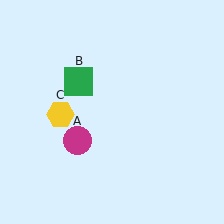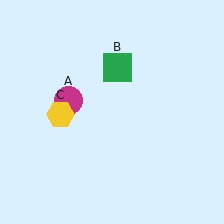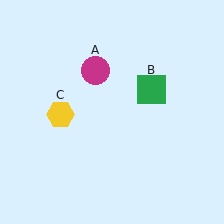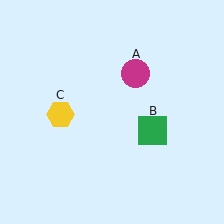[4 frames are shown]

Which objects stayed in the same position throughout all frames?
Yellow hexagon (object C) remained stationary.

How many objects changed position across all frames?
2 objects changed position: magenta circle (object A), green square (object B).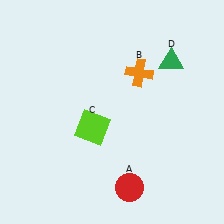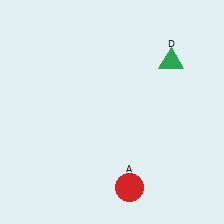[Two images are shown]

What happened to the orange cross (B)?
The orange cross (B) was removed in Image 2. It was in the top-right area of Image 1.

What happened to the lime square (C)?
The lime square (C) was removed in Image 2. It was in the bottom-left area of Image 1.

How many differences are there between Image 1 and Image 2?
There are 2 differences between the two images.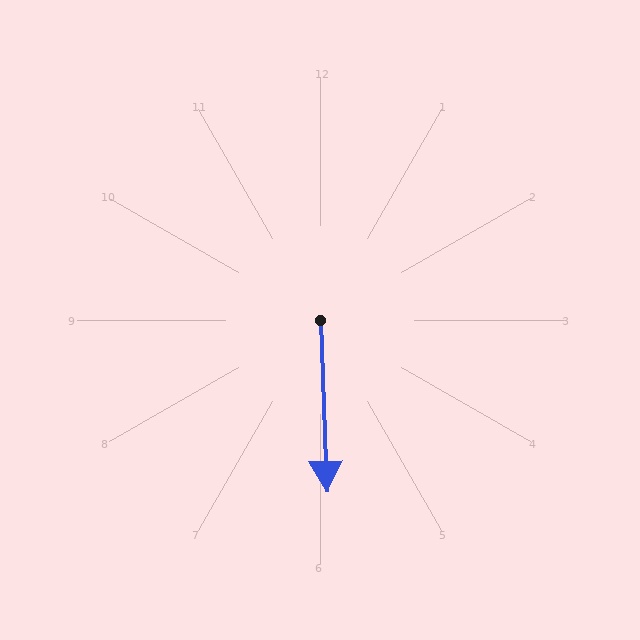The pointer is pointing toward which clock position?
Roughly 6 o'clock.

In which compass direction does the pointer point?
South.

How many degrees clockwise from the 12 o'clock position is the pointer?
Approximately 178 degrees.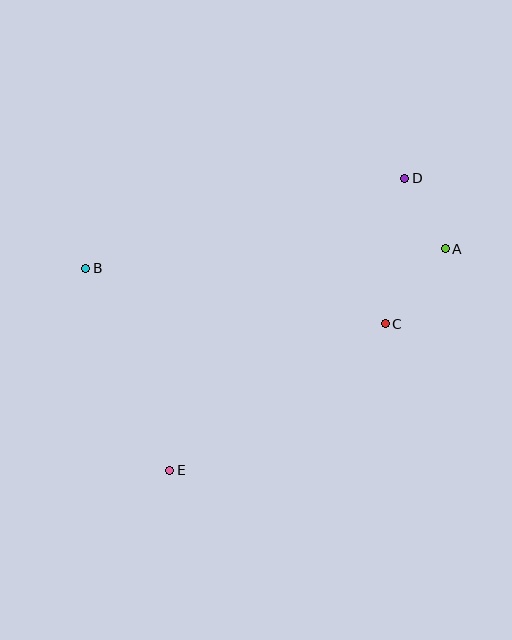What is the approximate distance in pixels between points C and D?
The distance between C and D is approximately 147 pixels.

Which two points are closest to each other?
Points A and D are closest to each other.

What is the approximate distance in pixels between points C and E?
The distance between C and E is approximately 261 pixels.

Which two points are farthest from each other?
Points D and E are farthest from each other.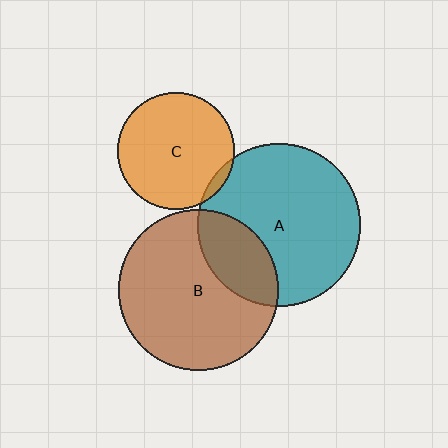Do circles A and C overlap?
Yes.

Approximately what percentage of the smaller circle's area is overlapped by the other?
Approximately 5%.